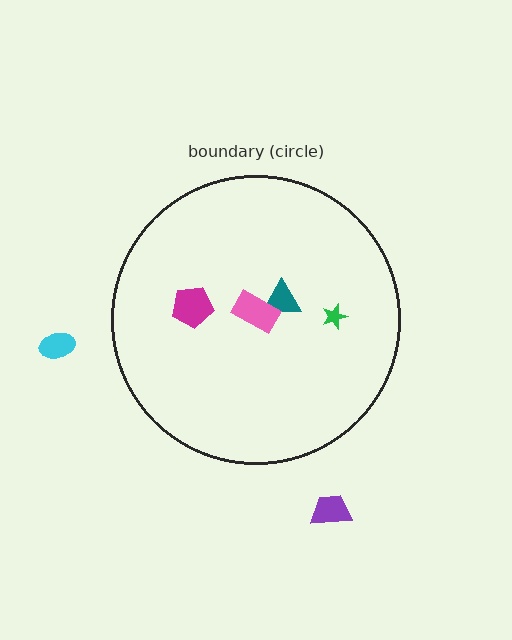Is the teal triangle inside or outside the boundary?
Inside.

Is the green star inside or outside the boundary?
Inside.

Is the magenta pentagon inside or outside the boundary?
Inside.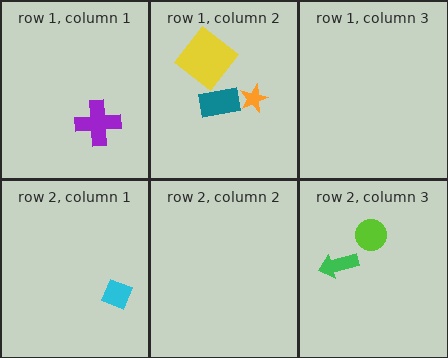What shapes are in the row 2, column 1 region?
The cyan diamond.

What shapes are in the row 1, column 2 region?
The orange star, the teal rectangle, the yellow diamond.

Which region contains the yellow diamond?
The row 1, column 2 region.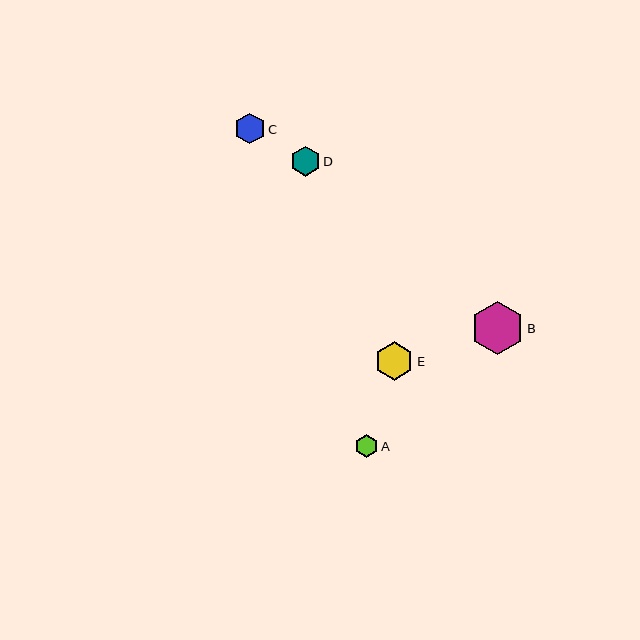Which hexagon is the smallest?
Hexagon A is the smallest with a size of approximately 23 pixels.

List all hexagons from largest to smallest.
From largest to smallest: B, E, C, D, A.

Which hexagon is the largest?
Hexagon B is the largest with a size of approximately 53 pixels.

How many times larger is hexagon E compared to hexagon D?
Hexagon E is approximately 1.3 times the size of hexagon D.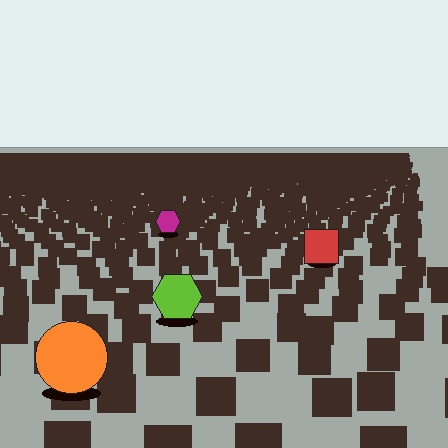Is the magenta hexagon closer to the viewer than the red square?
No. The red square is closer — you can tell from the texture gradient: the ground texture is coarser near it.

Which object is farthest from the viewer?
The magenta hexagon is farthest from the viewer. It appears smaller and the ground texture around it is denser.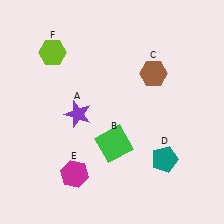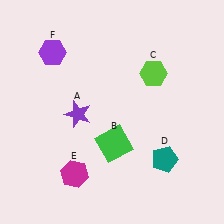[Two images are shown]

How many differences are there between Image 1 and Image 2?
There are 2 differences between the two images.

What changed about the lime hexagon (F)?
In Image 1, F is lime. In Image 2, it changed to purple.